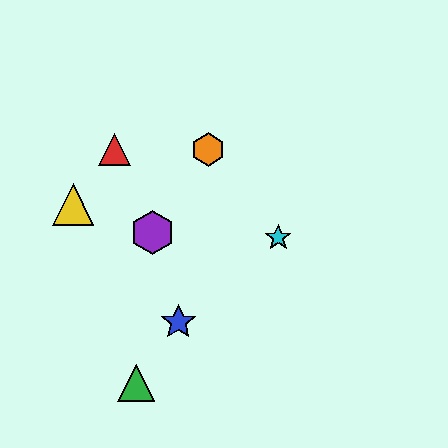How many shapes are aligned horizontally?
2 shapes (the red triangle, the orange hexagon) are aligned horizontally.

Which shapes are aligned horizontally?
The red triangle, the orange hexagon are aligned horizontally.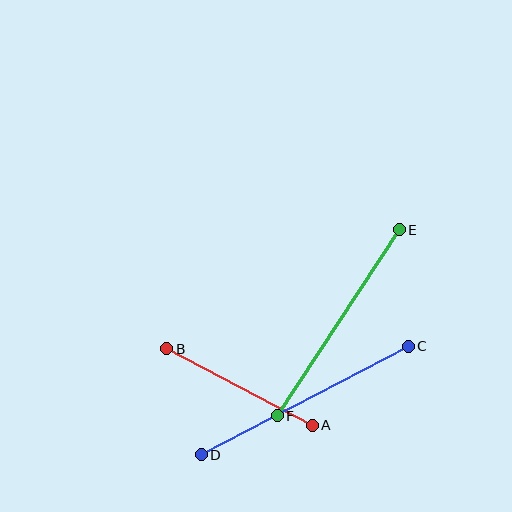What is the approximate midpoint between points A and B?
The midpoint is at approximately (240, 387) pixels.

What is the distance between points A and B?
The distance is approximately 165 pixels.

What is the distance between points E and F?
The distance is approximately 223 pixels.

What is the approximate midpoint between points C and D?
The midpoint is at approximately (305, 400) pixels.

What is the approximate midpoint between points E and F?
The midpoint is at approximately (338, 323) pixels.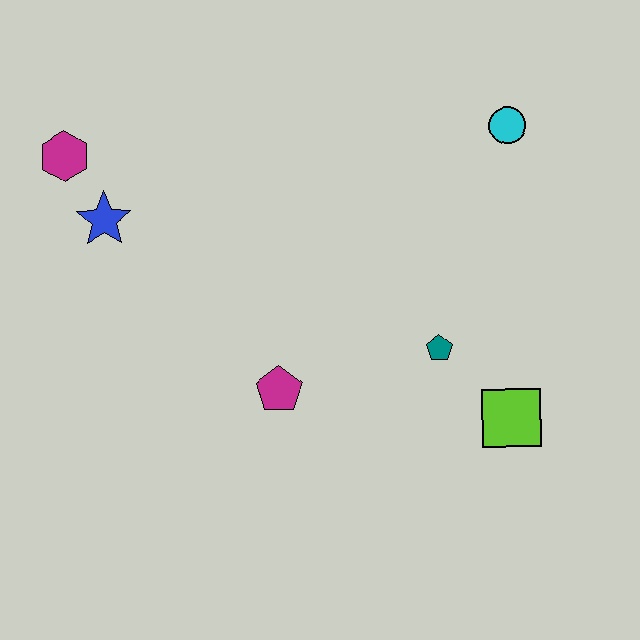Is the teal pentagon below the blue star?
Yes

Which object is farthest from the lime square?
The magenta hexagon is farthest from the lime square.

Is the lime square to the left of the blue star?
No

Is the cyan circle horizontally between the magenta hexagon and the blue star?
No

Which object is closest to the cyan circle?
The teal pentagon is closest to the cyan circle.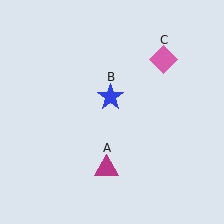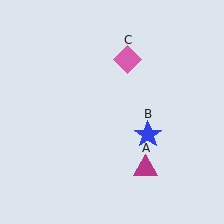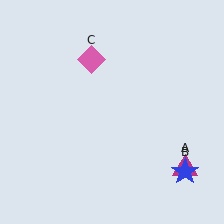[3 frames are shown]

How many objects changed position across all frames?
3 objects changed position: magenta triangle (object A), blue star (object B), pink diamond (object C).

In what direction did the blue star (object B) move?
The blue star (object B) moved down and to the right.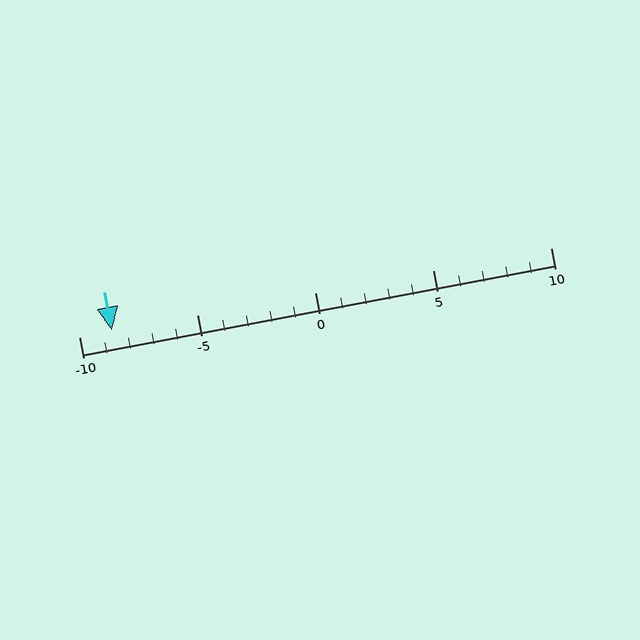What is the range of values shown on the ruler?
The ruler shows values from -10 to 10.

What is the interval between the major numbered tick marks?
The major tick marks are spaced 5 units apart.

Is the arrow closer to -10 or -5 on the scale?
The arrow is closer to -10.